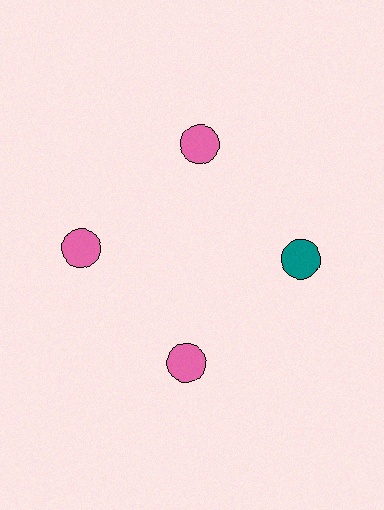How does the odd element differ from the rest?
It has a different color: teal instead of pink.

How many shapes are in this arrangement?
There are 4 shapes arranged in a ring pattern.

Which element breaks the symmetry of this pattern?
The teal circle at roughly the 3 o'clock position breaks the symmetry. All other shapes are pink circles.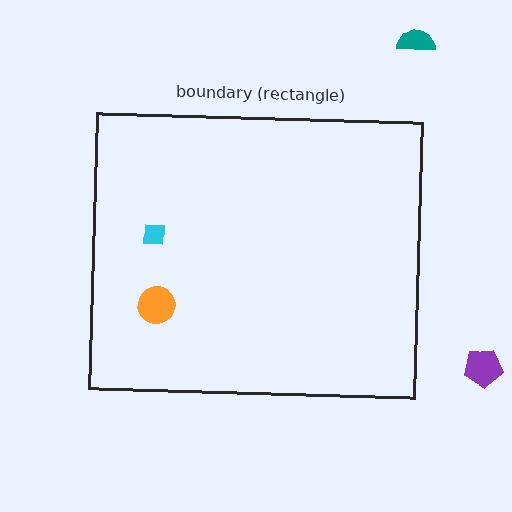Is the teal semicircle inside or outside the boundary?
Outside.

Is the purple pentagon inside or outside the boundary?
Outside.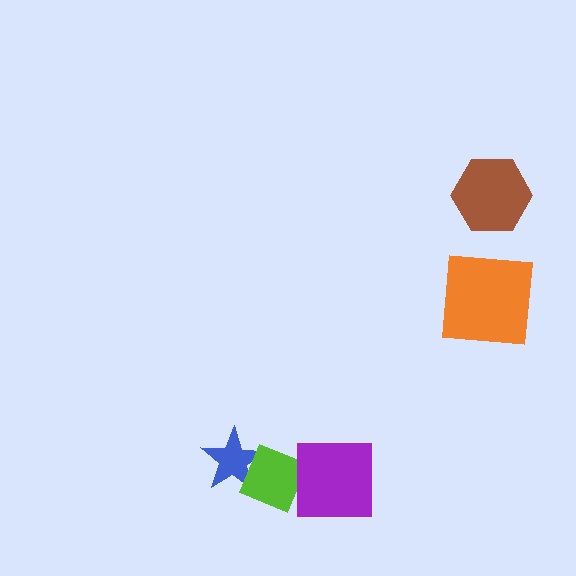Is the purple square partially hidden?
No, no other shape covers it.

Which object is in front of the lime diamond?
The purple square is in front of the lime diamond.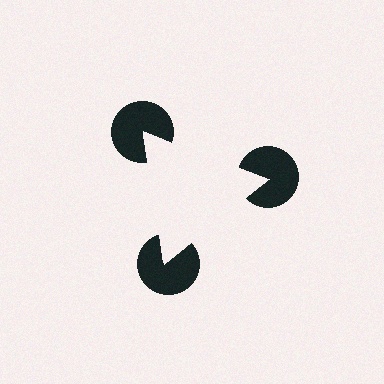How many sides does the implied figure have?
3 sides.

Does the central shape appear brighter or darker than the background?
It typically appears slightly brighter than the background, even though no actual brightness change is drawn.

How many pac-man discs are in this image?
There are 3 — one at each vertex of the illusory triangle.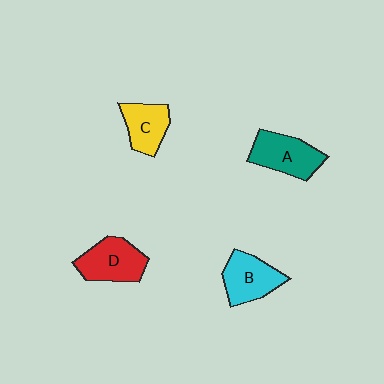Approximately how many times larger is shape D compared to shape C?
Approximately 1.3 times.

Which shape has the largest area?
Shape D (red).